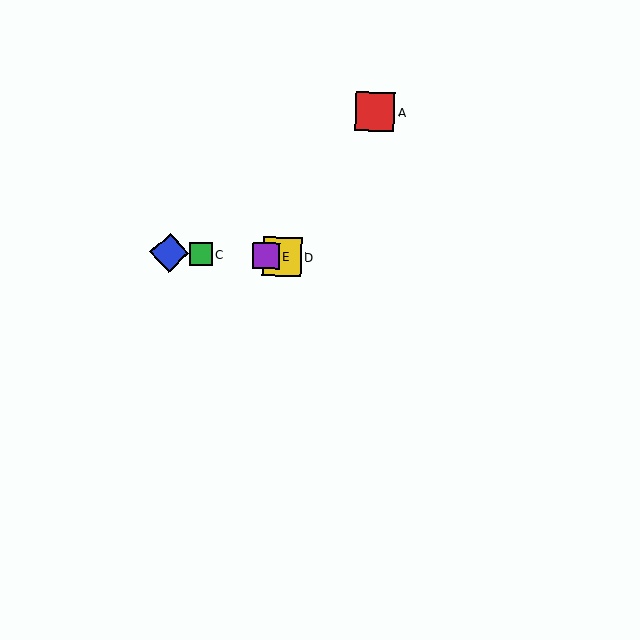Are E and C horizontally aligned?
Yes, both are at y≈256.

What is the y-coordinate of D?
Object D is at y≈256.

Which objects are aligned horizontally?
Objects B, C, D, E are aligned horizontally.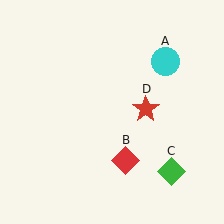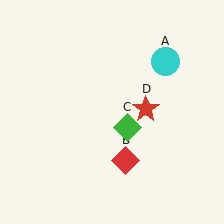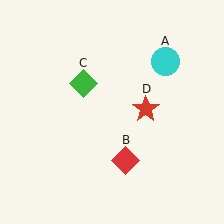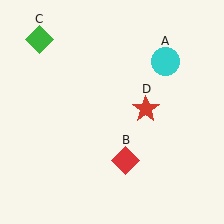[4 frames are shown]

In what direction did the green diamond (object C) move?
The green diamond (object C) moved up and to the left.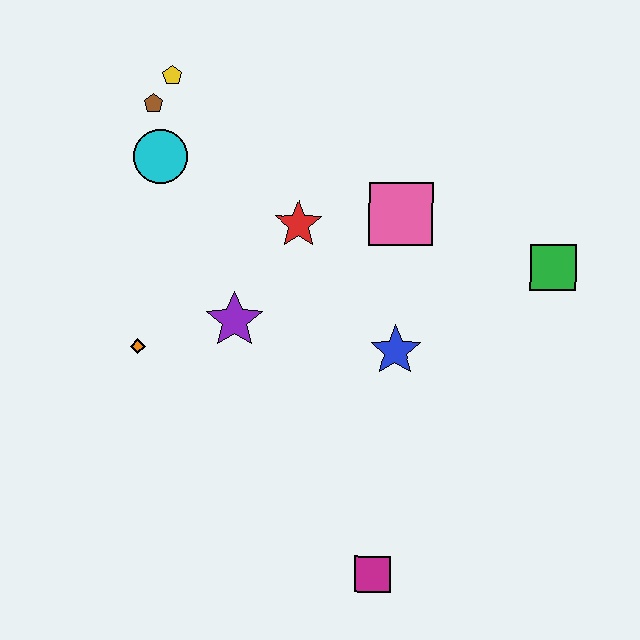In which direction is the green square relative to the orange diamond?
The green square is to the right of the orange diamond.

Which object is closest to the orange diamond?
The purple star is closest to the orange diamond.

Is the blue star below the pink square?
Yes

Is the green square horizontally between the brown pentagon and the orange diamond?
No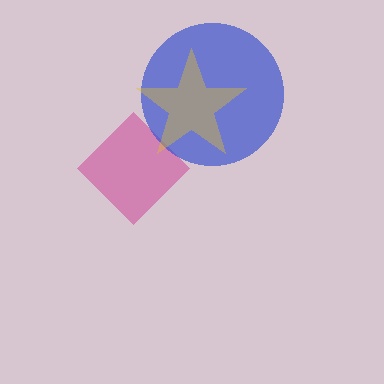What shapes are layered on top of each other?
The layered shapes are: a magenta diamond, a blue circle, a yellow star.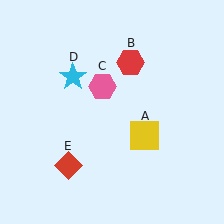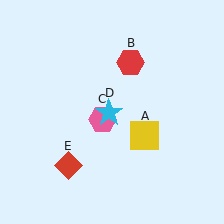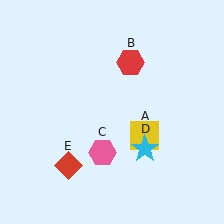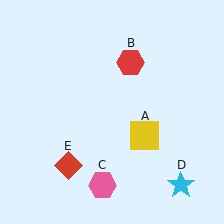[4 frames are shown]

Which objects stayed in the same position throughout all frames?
Yellow square (object A) and red hexagon (object B) and red diamond (object E) remained stationary.